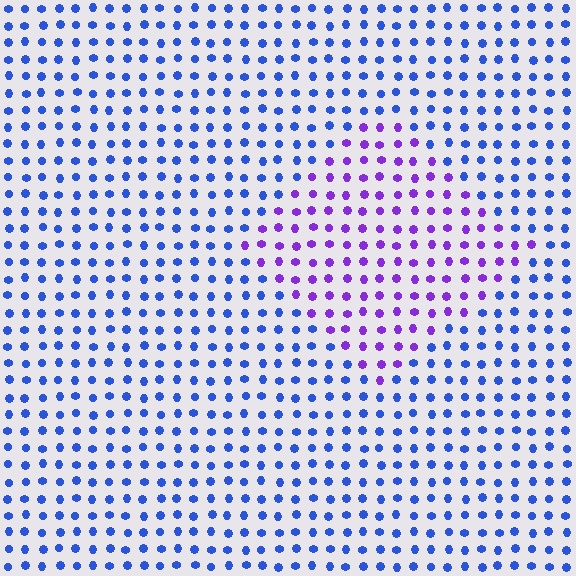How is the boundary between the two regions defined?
The boundary is defined purely by a slight shift in hue (about 46 degrees). Spacing, size, and orientation are identical on both sides.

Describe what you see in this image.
The image is filled with small blue elements in a uniform arrangement. A diamond-shaped region is visible where the elements are tinted to a slightly different hue, forming a subtle color boundary.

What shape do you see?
I see a diamond.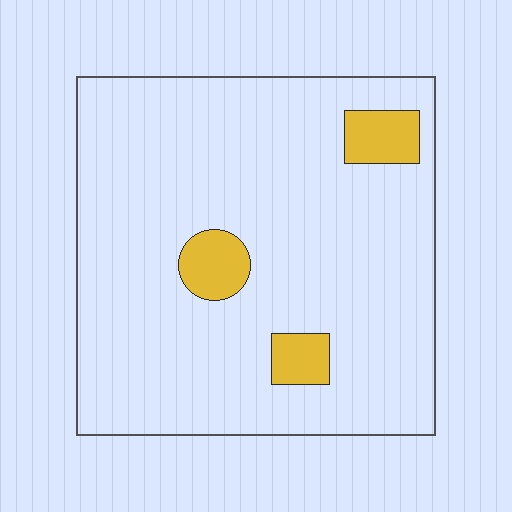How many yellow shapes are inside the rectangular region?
3.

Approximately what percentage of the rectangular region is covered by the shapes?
Approximately 10%.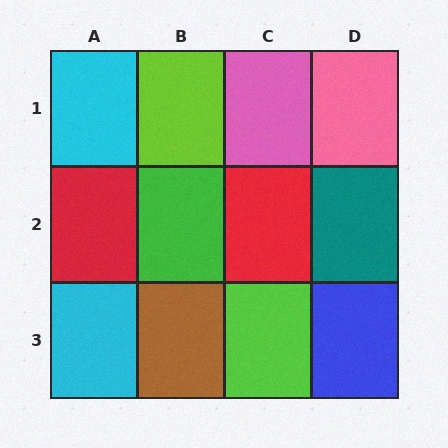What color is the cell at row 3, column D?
Blue.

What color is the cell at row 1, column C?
Pink.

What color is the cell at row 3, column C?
Lime.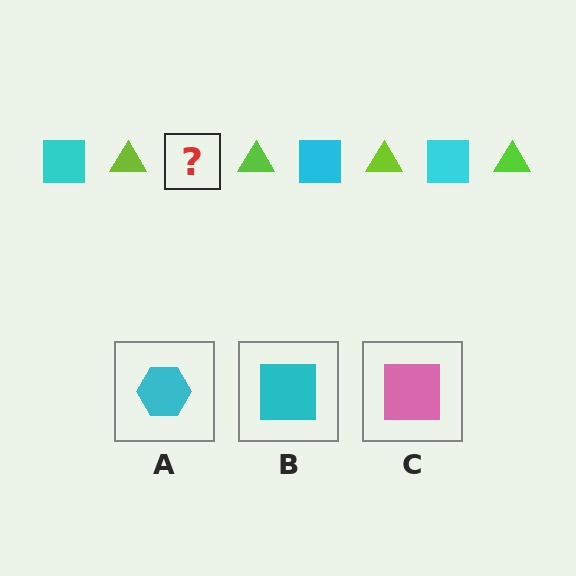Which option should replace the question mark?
Option B.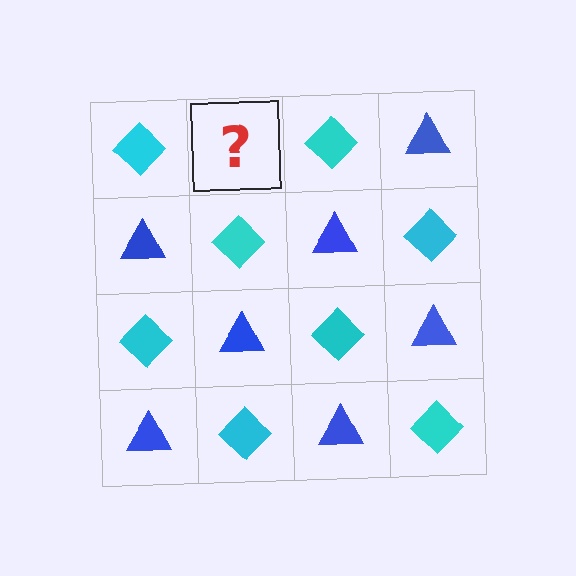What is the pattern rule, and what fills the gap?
The rule is that it alternates cyan diamond and blue triangle in a checkerboard pattern. The gap should be filled with a blue triangle.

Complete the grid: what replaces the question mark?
The question mark should be replaced with a blue triangle.